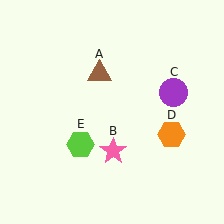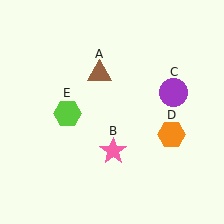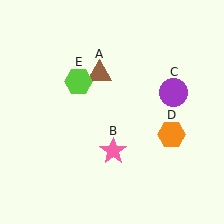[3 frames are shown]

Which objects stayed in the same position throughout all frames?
Brown triangle (object A) and pink star (object B) and purple circle (object C) and orange hexagon (object D) remained stationary.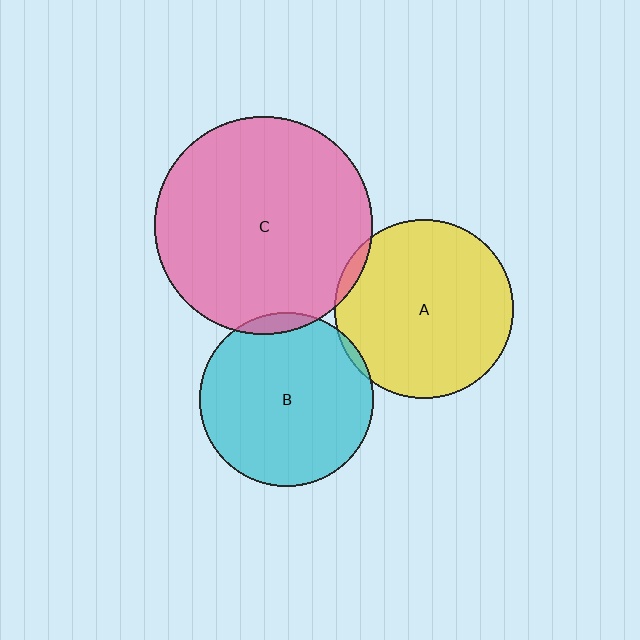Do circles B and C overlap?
Yes.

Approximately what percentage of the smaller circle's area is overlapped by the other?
Approximately 5%.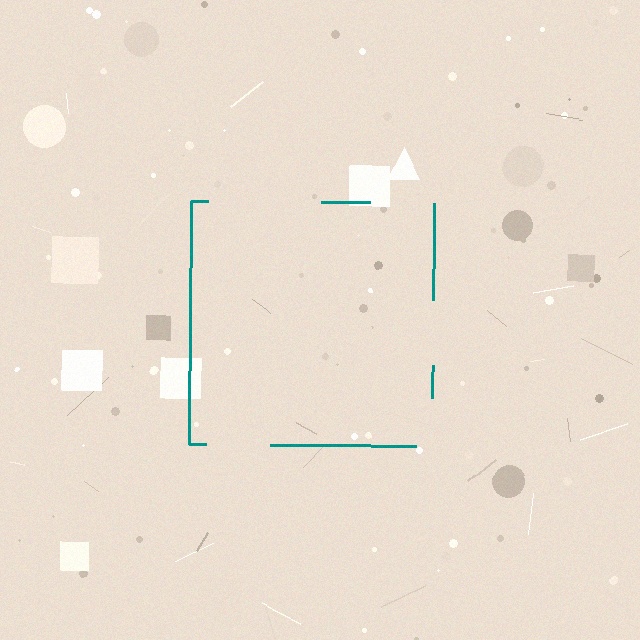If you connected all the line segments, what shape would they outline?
They would outline a square.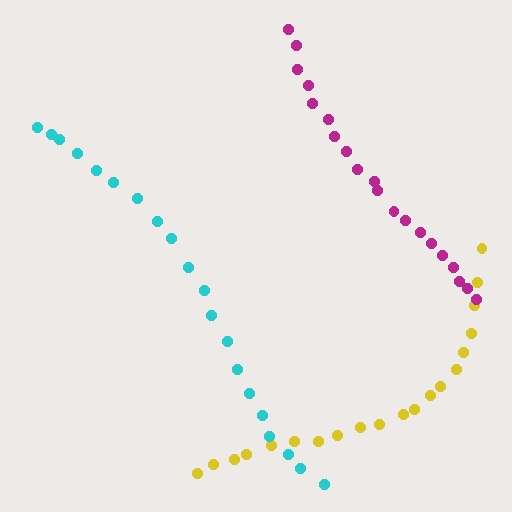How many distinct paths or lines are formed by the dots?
There are 3 distinct paths.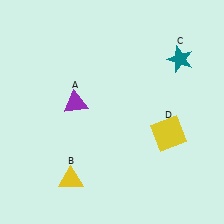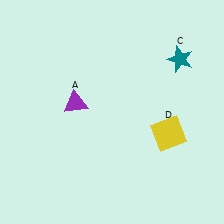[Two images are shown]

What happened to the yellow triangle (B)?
The yellow triangle (B) was removed in Image 2. It was in the bottom-left area of Image 1.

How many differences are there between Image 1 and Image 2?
There is 1 difference between the two images.